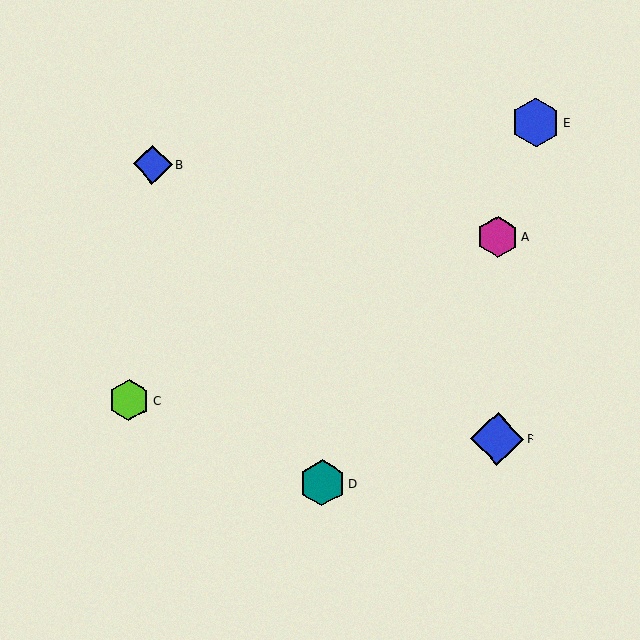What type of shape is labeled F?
Shape F is a blue diamond.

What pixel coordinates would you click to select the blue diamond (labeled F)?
Click at (497, 439) to select the blue diamond F.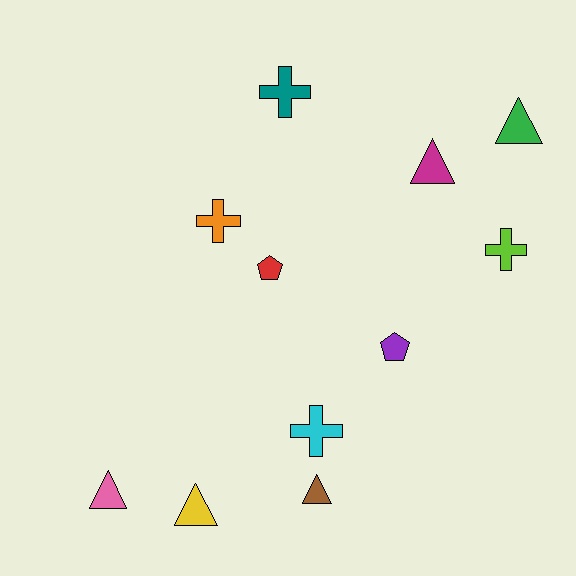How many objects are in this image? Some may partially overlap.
There are 11 objects.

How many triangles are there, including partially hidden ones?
There are 5 triangles.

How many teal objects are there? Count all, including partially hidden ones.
There is 1 teal object.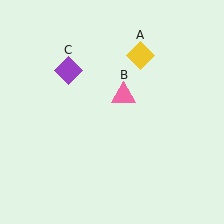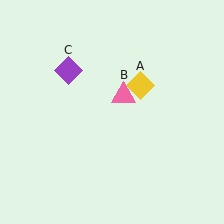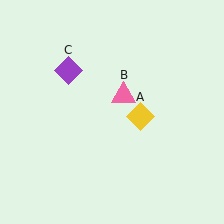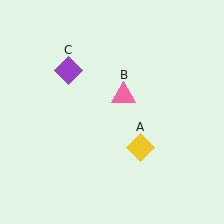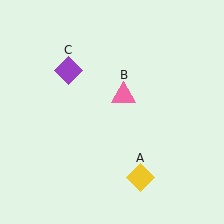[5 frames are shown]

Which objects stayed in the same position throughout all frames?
Pink triangle (object B) and purple diamond (object C) remained stationary.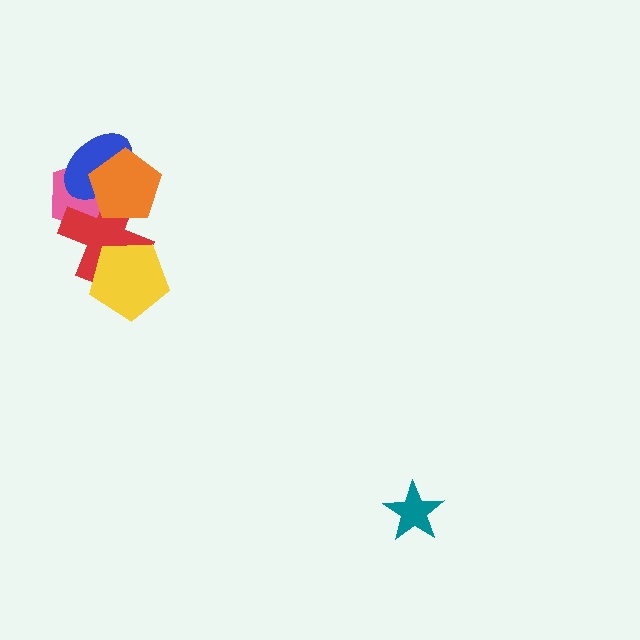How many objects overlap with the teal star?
0 objects overlap with the teal star.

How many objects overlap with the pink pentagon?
3 objects overlap with the pink pentagon.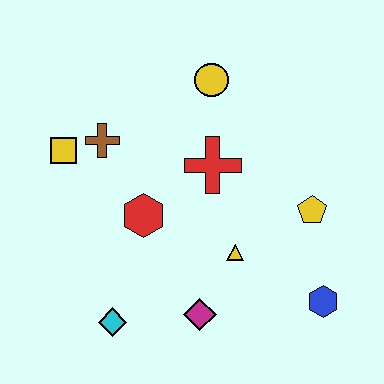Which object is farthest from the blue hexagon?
The yellow square is farthest from the blue hexagon.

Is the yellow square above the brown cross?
No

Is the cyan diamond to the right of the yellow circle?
No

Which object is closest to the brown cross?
The yellow square is closest to the brown cross.